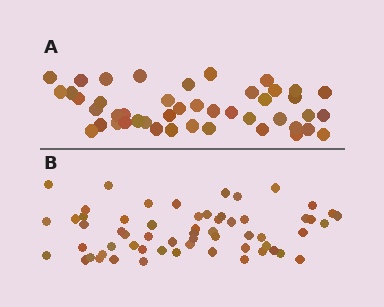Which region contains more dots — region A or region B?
Region B (the bottom region) has more dots.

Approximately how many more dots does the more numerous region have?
Region B has approximately 15 more dots than region A.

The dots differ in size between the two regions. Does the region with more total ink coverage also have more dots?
No. Region A has more total ink coverage because its dots are larger, but region B actually contains more individual dots. Total area can be misleading — the number of items is what matters here.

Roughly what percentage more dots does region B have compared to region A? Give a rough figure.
About 35% more.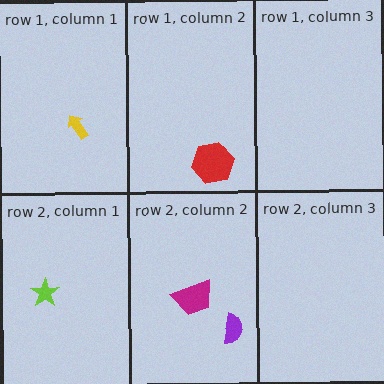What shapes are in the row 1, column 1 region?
The yellow arrow.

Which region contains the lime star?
The row 2, column 1 region.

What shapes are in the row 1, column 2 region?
The red hexagon.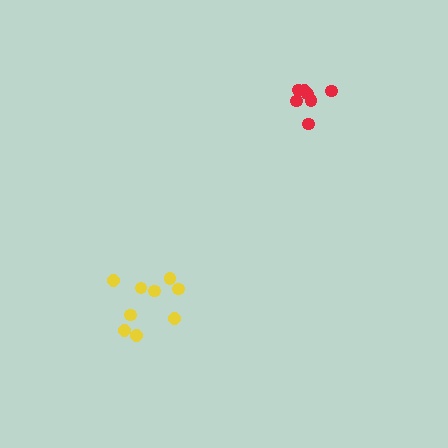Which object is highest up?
The red cluster is topmost.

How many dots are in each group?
Group 1: 8 dots, Group 2: 9 dots (17 total).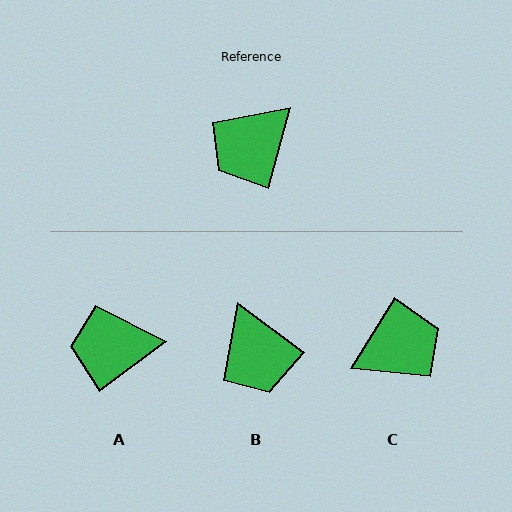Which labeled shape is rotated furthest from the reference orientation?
C, about 163 degrees away.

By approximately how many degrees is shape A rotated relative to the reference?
Approximately 38 degrees clockwise.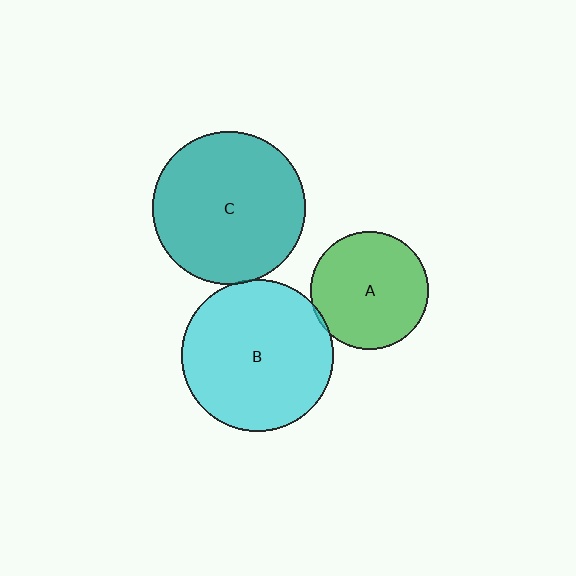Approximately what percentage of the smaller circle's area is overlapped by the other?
Approximately 5%.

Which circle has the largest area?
Circle C (teal).